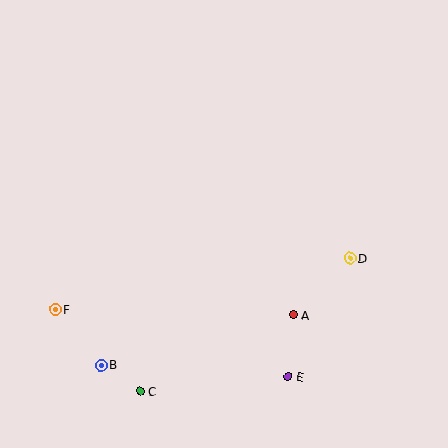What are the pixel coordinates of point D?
Point D is at (350, 258).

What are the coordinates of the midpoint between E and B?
The midpoint between E and B is at (195, 371).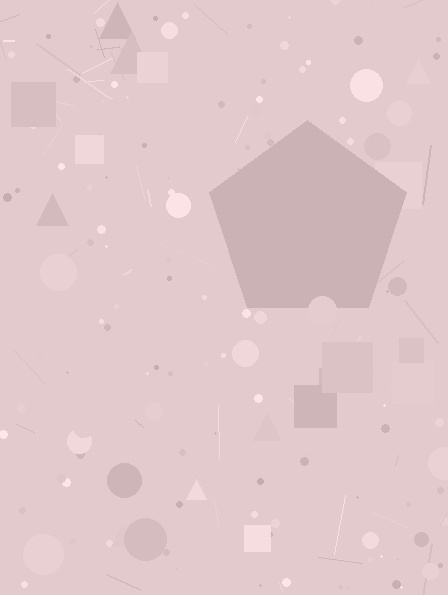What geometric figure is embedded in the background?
A pentagon is embedded in the background.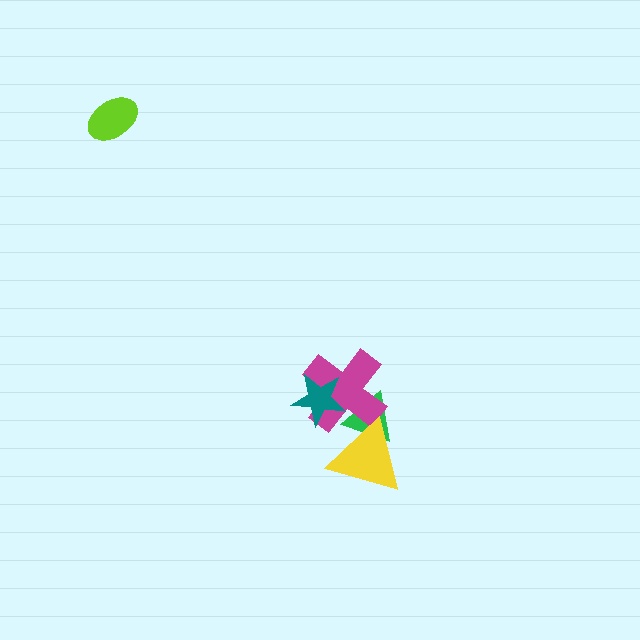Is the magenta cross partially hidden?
Yes, it is partially covered by another shape.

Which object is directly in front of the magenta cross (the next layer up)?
The yellow triangle is directly in front of the magenta cross.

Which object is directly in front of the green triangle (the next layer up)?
The magenta cross is directly in front of the green triangle.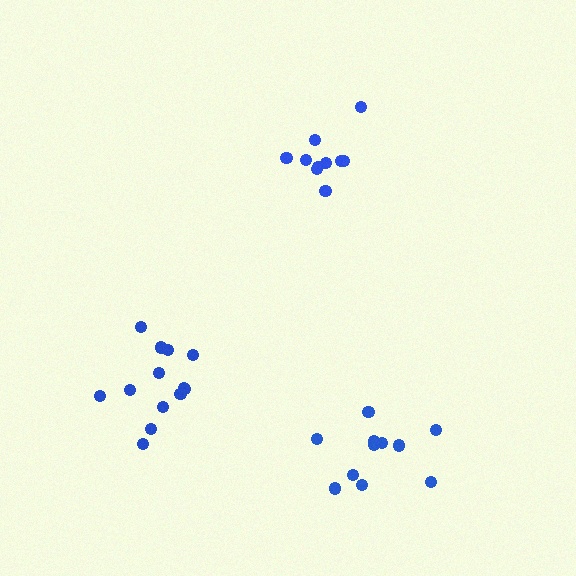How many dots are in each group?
Group 1: 11 dots, Group 2: 13 dots, Group 3: 10 dots (34 total).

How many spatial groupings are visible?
There are 3 spatial groupings.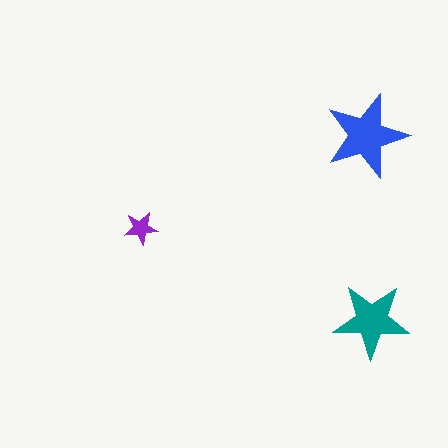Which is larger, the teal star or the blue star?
The blue one.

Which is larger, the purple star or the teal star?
The teal one.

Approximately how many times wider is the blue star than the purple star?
About 2.5 times wider.